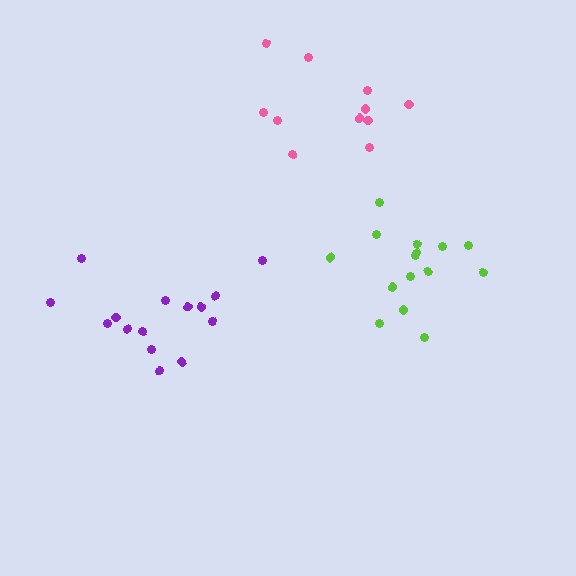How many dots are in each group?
Group 1: 15 dots, Group 2: 15 dots, Group 3: 11 dots (41 total).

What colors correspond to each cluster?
The clusters are colored: purple, lime, pink.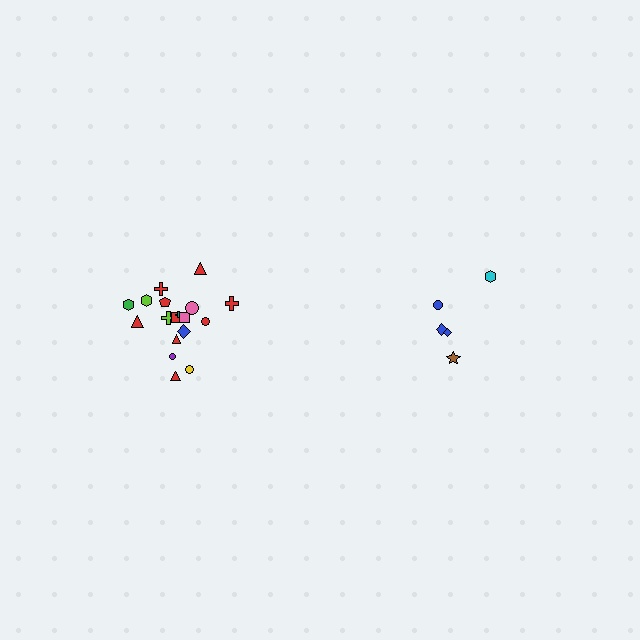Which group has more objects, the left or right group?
The left group.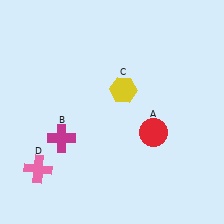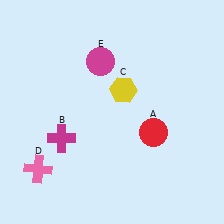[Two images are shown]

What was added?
A magenta circle (E) was added in Image 2.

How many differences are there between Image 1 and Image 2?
There is 1 difference between the two images.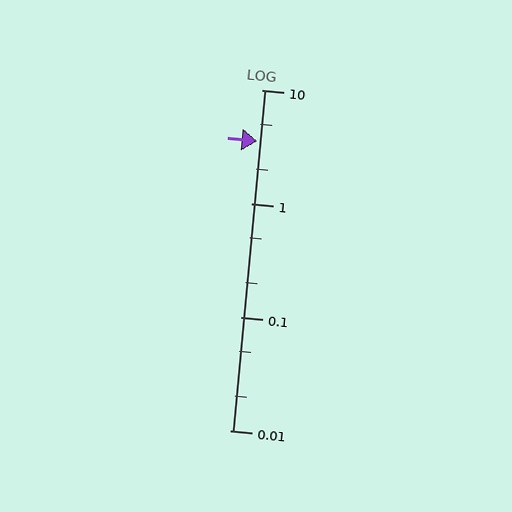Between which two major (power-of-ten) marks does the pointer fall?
The pointer is between 1 and 10.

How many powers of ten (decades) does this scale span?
The scale spans 3 decades, from 0.01 to 10.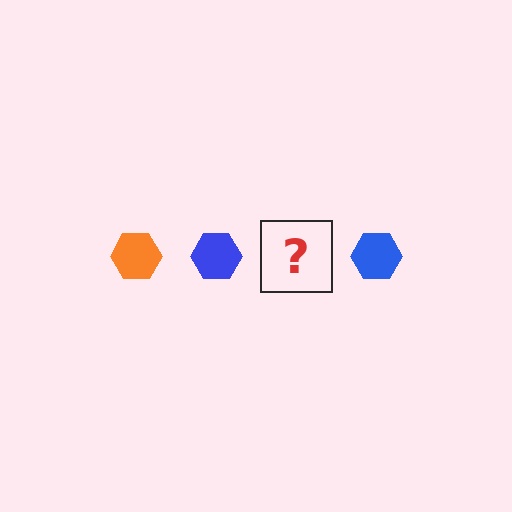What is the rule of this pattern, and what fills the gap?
The rule is that the pattern cycles through orange, blue hexagons. The gap should be filled with an orange hexagon.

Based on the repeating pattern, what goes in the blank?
The blank should be an orange hexagon.